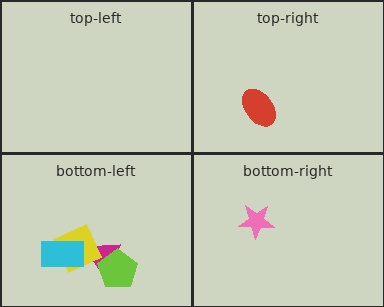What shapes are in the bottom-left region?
The magenta triangle, the yellow square, the cyan rectangle, the lime pentagon.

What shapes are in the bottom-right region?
The pink star.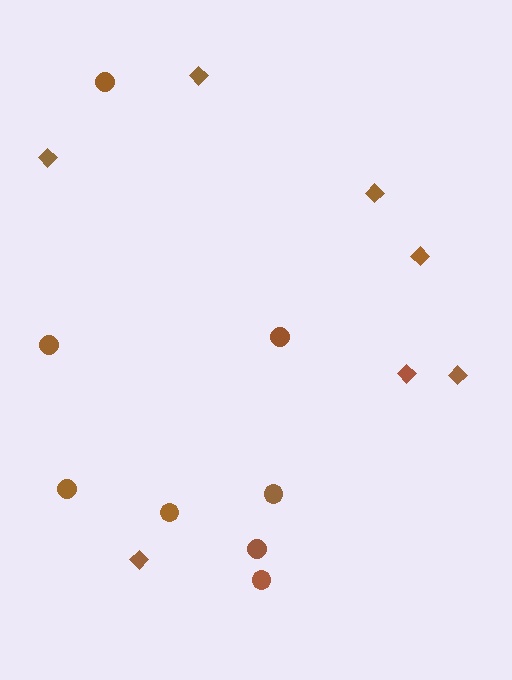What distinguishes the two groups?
There are 2 groups: one group of circles (8) and one group of diamonds (7).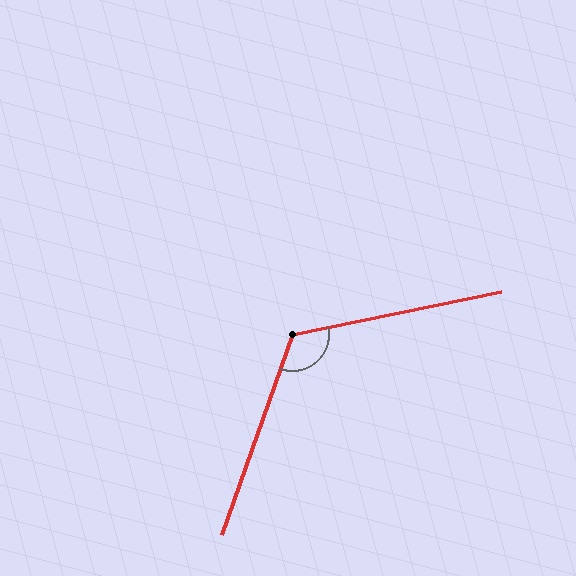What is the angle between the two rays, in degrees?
Approximately 121 degrees.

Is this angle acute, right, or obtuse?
It is obtuse.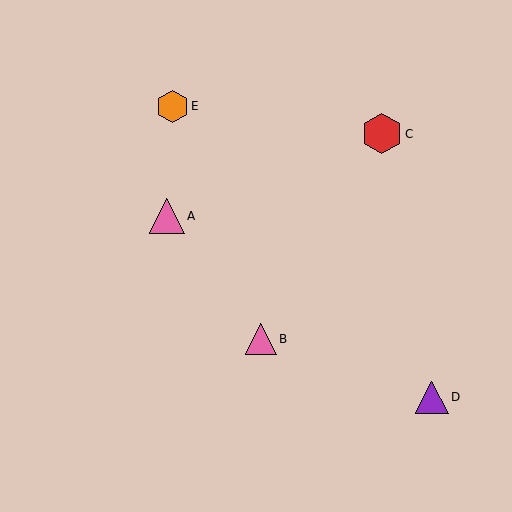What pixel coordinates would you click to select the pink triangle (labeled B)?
Click at (261, 339) to select the pink triangle B.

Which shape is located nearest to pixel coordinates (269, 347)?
The pink triangle (labeled B) at (261, 339) is nearest to that location.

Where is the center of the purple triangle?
The center of the purple triangle is at (432, 397).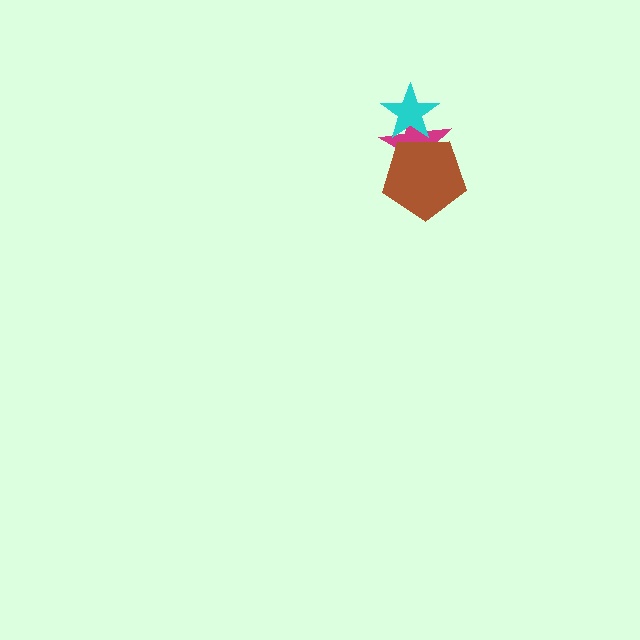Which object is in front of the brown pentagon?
The cyan star is in front of the brown pentagon.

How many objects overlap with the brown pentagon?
2 objects overlap with the brown pentagon.